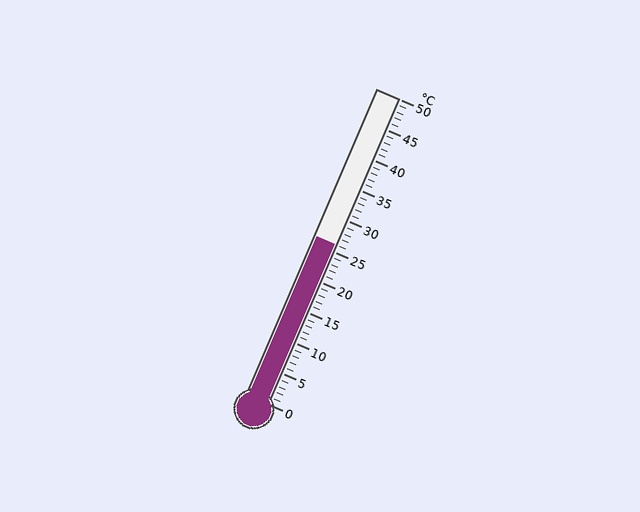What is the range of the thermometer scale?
The thermometer scale ranges from 0°C to 50°C.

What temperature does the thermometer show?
The thermometer shows approximately 26°C.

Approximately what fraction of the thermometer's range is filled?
The thermometer is filled to approximately 50% of its range.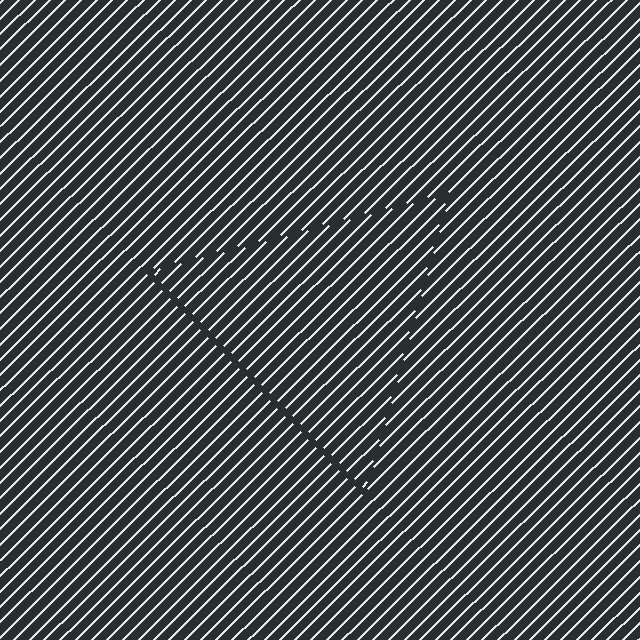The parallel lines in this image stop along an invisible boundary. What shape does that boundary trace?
An illusory triangle. The interior of the shape contains the same grating, shifted by half a period — the contour is defined by the phase discontinuity where line-ends from the inner and outer gratings abut.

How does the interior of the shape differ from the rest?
The interior of the shape contains the same grating, shifted by half a period — the contour is defined by the phase discontinuity where line-ends from the inner and outer gratings abut.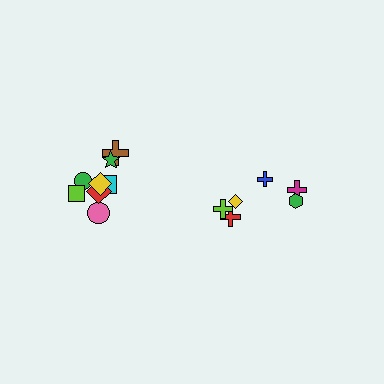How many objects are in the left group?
There are 8 objects.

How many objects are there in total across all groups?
There are 14 objects.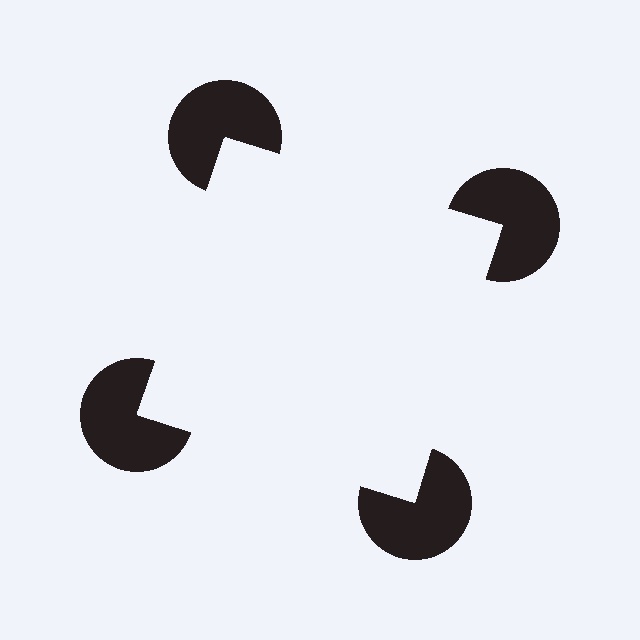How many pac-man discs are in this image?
There are 4 — one at each vertex of the illusory square.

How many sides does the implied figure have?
4 sides.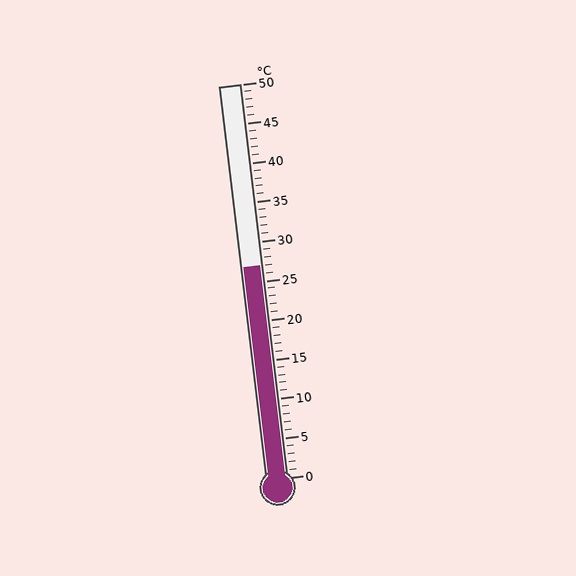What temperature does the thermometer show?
The thermometer shows approximately 27°C.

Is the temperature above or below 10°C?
The temperature is above 10°C.